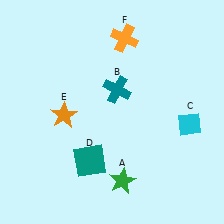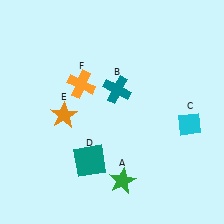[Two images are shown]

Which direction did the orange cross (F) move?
The orange cross (F) moved down.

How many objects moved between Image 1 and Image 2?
1 object moved between the two images.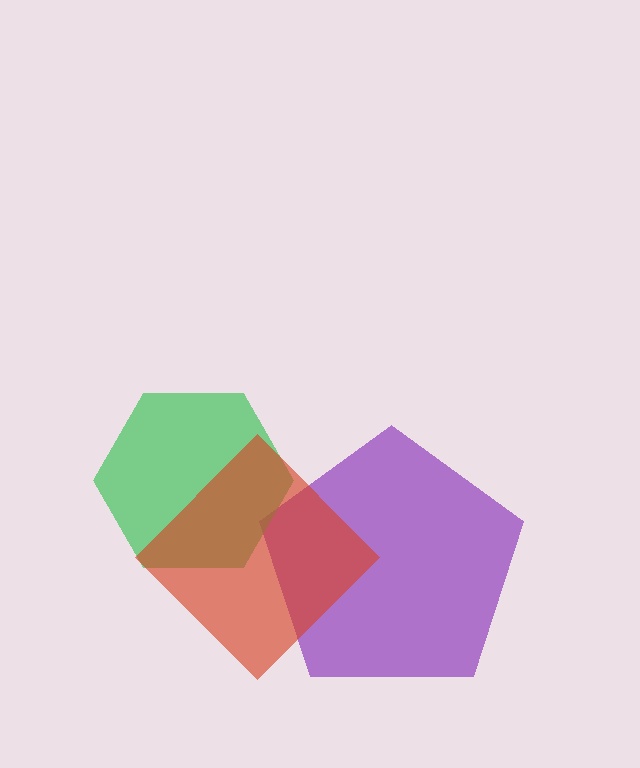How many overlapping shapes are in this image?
There are 3 overlapping shapes in the image.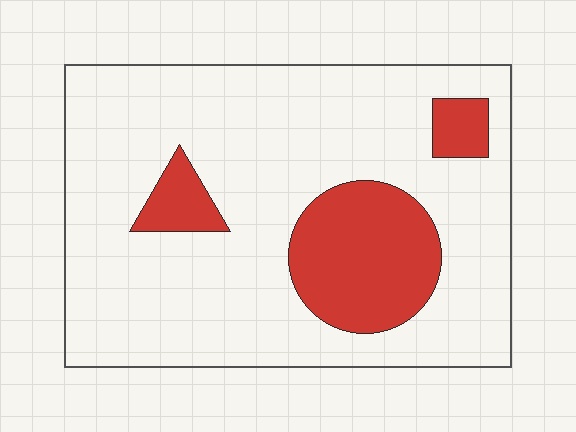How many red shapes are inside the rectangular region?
3.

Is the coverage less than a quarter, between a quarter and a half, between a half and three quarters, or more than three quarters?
Less than a quarter.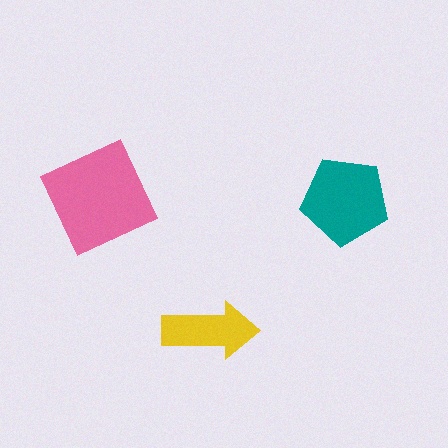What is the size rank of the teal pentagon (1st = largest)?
2nd.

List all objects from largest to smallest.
The pink square, the teal pentagon, the yellow arrow.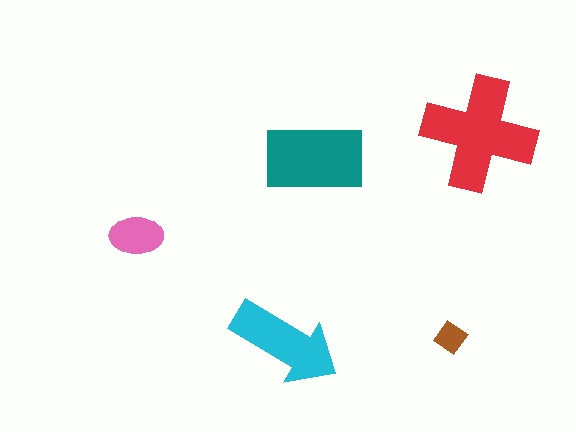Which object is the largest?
The red cross.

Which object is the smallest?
The brown diamond.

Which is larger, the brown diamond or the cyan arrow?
The cyan arrow.